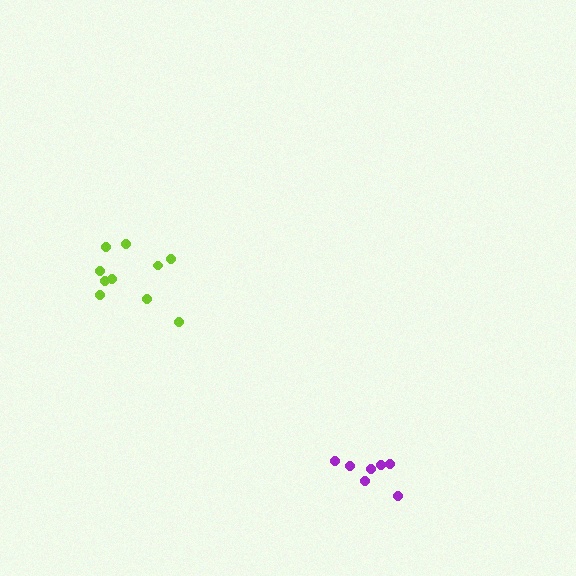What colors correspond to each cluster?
The clusters are colored: purple, lime.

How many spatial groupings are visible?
There are 2 spatial groupings.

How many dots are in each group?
Group 1: 7 dots, Group 2: 10 dots (17 total).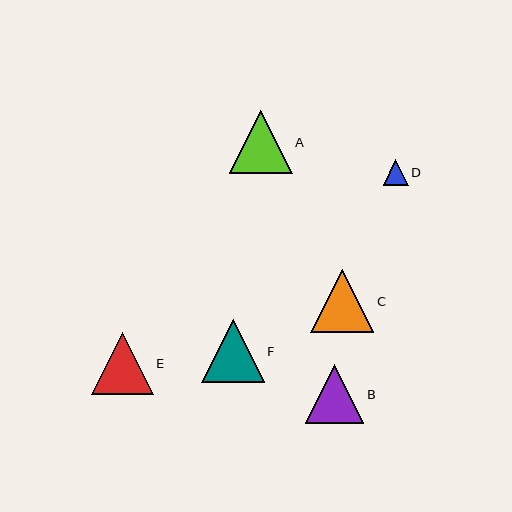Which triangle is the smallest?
Triangle D is the smallest with a size of approximately 25 pixels.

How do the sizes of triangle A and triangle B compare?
Triangle A and triangle B are approximately the same size.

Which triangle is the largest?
Triangle A is the largest with a size of approximately 63 pixels.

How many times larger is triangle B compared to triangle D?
Triangle B is approximately 2.3 times the size of triangle D.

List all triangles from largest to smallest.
From largest to smallest: A, C, F, E, B, D.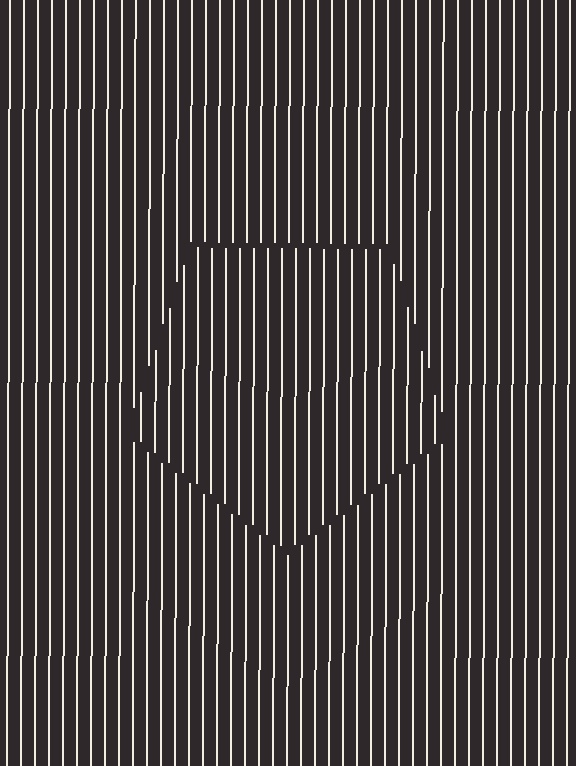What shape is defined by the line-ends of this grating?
An illusory pentagon. The interior of the shape contains the same grating, shifted by half a period — the contour is defined by the phase discontinuity where line-ends from the inner and outer gratings abut.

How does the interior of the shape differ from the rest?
The interior of the shape contains the same grating, shifted by half a period — the contour is defined by the phase discontinuity where line-ends from the inner and outer gratings abut.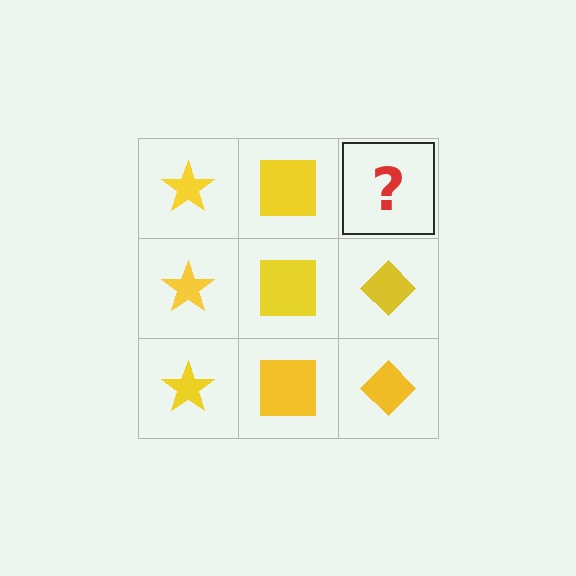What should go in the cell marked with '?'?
The missing cell should contain a yellow diamond.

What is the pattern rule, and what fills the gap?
The rule is that each column has a consistent shape. The gap should be filled with a yellow diamond.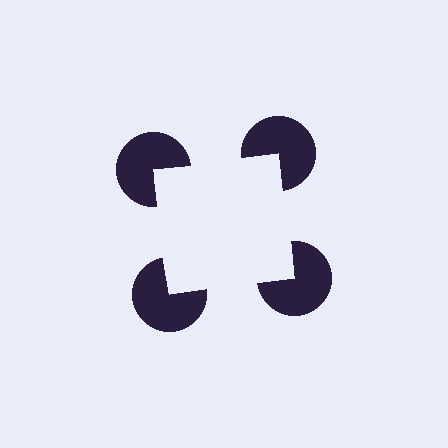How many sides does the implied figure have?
4 sides.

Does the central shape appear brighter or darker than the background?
It typically appears slightly brighter than the background, even though no actual brightness change is drawn.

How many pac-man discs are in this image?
There are 4 — one at each vertex of the illusory square.